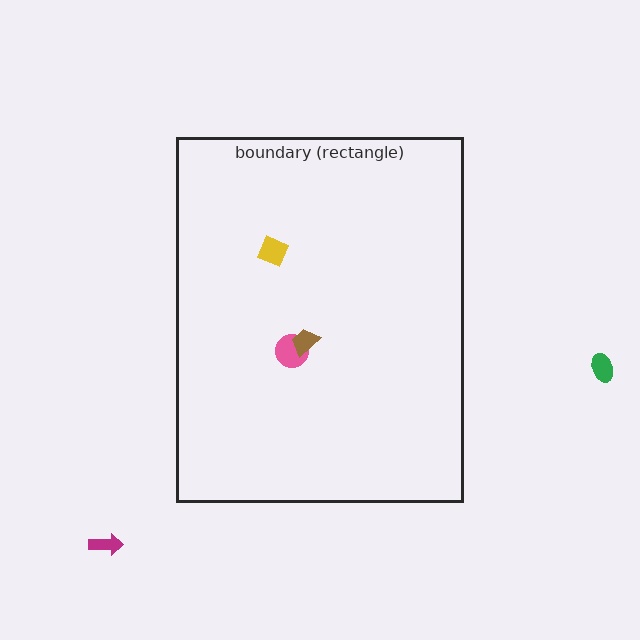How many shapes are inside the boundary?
3 inside, 2 outside.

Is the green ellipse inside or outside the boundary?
Outside.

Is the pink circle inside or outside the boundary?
Inside.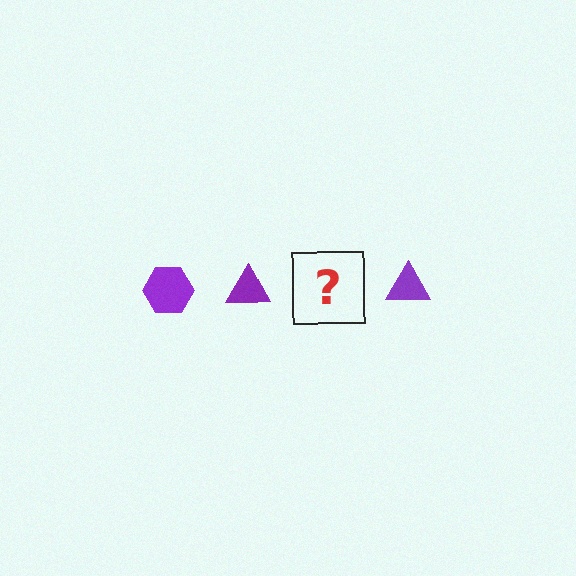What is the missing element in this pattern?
The missing element is a purple hexagon.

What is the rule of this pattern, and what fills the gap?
The rule is that the pattern cycles through hexagon, triangle shapes in purple. The gap should be filled with a purple hexagon.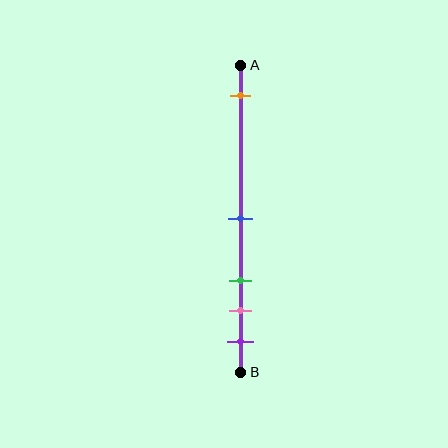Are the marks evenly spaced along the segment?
No, the marks are not evenly spaced.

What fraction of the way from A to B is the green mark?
The green mark is approximately 70% (0.7) of the way from A to B.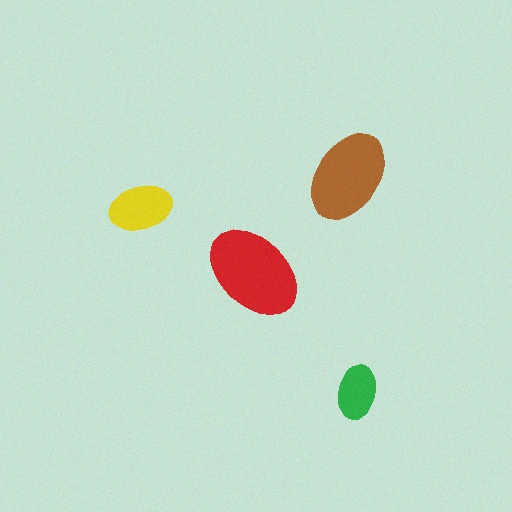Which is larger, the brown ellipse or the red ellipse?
The red one.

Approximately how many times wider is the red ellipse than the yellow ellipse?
About 1.5 times wider.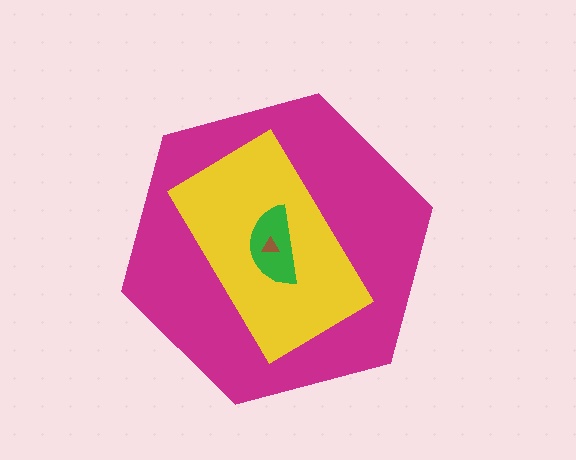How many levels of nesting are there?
4.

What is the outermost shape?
The magenta hexagon.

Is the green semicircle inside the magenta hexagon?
Yes.